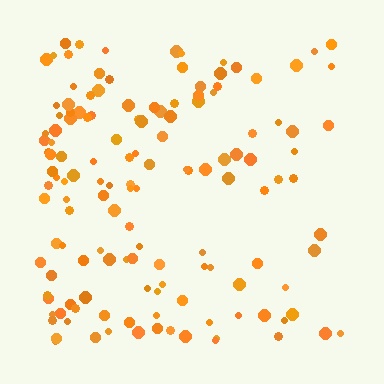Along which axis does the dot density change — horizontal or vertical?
Horizontal.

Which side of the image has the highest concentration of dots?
The left.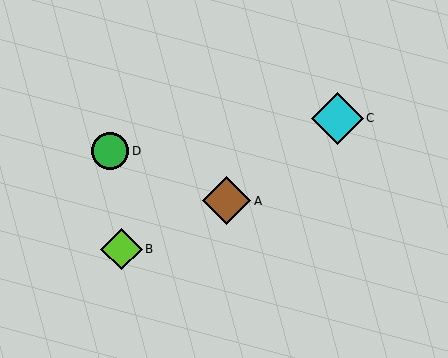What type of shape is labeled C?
Shape C is a cyan diamond.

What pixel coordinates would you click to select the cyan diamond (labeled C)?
Click at (337, 118) to select the cyan diamond C.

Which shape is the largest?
The cyan diamond (labeled C) is the largest.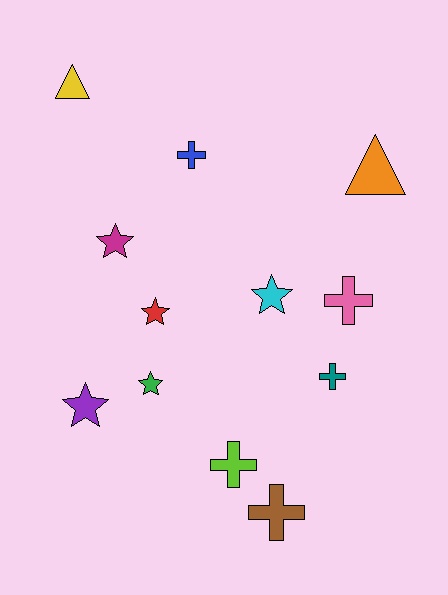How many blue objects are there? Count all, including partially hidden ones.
There is 1 blue object.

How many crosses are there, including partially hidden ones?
There are 5 crosses.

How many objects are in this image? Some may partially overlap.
There are 12 objects.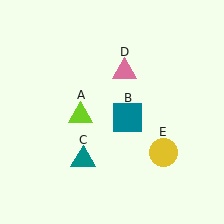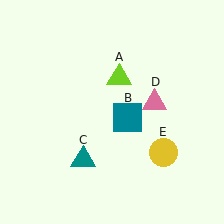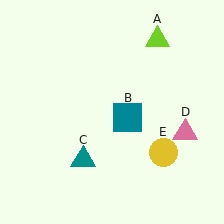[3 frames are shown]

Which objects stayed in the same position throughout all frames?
Teal square (object B) and teal triangle (object C) and yellow circle (object E) remained stationary.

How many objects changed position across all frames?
2 objects changed position: lime triangle (object A), pink triangle (object D).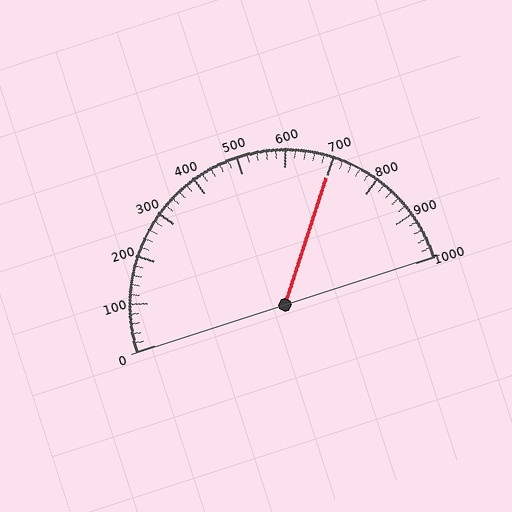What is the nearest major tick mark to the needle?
The nearest major tick mark is 700.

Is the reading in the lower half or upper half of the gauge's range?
The reading is in the upper half of the range (0 to 1000).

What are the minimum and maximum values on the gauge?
The gauge ranges from 0 to 1000.